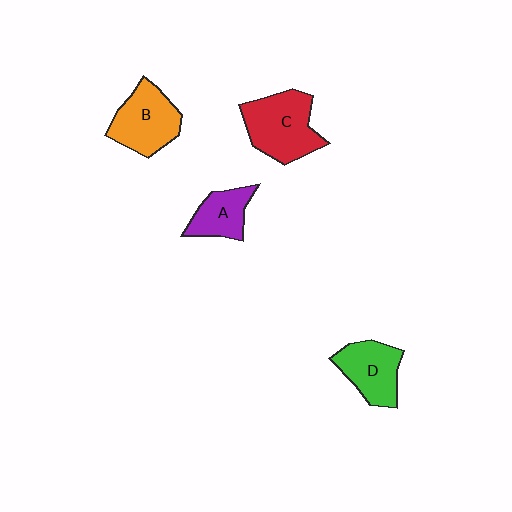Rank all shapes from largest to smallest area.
From largest to smallest: C (red), B (orange), D (green), A (purple).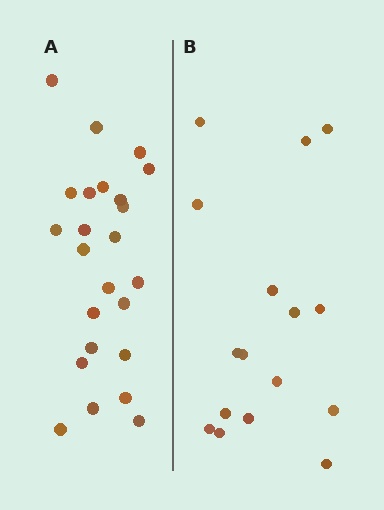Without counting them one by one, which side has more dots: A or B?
Region A (the left region) has more dots.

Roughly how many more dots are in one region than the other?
Region A has roughly 8 or so more dots than region B.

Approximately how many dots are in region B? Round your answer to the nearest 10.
About 20 dots. (The exact count is 16, which rounds to 20.)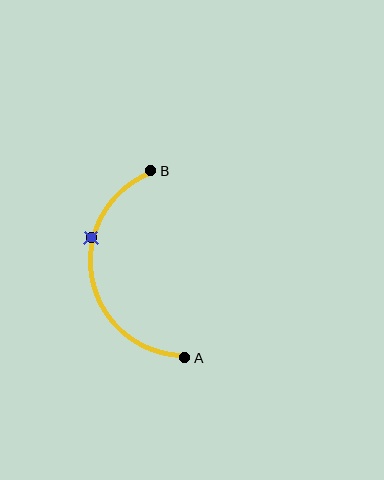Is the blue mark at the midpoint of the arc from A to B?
No. The blue mark lies on the arc but is closer to endpoint B. The arc midpoint would be at the point on the curve equidistant along the arc from both A and B.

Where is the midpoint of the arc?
The arc midpoint is the point on the curve farthest from the straight line joining A and B. It sits to the left of that line.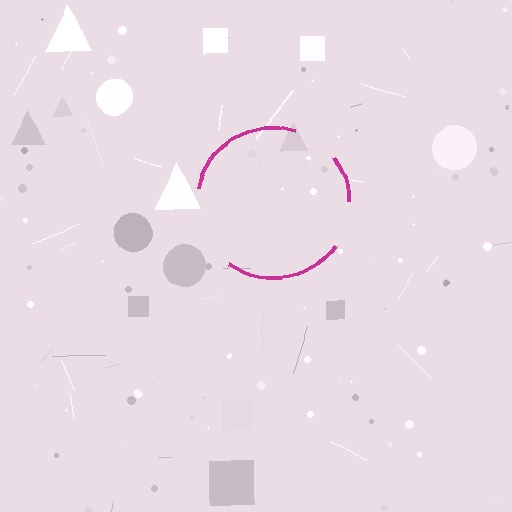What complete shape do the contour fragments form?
The contour fragments form a circle.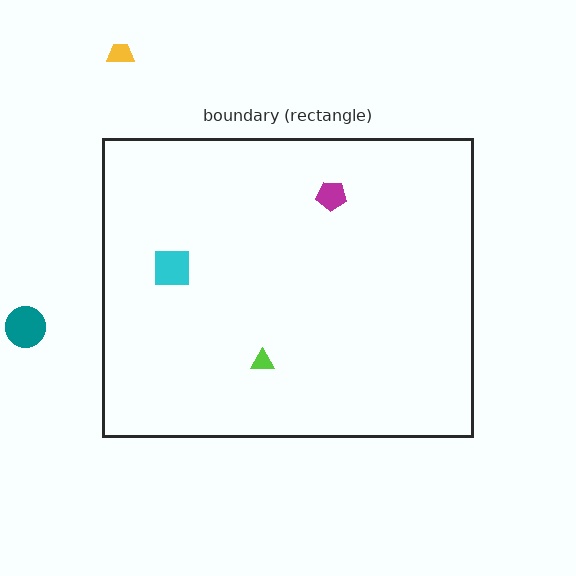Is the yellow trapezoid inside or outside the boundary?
Outside.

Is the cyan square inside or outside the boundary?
Inside.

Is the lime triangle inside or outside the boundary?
Inside.